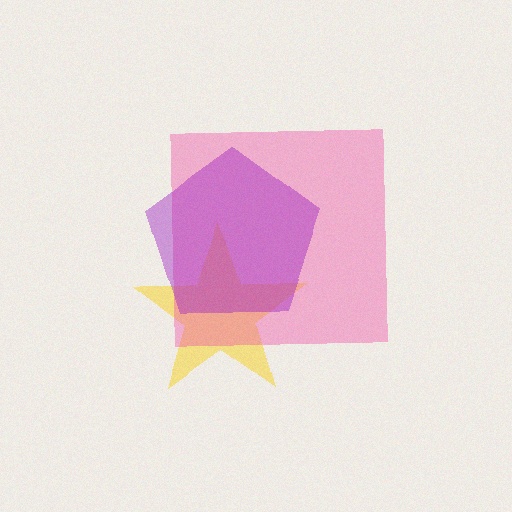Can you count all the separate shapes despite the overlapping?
Yes, there are 3 separate shapes.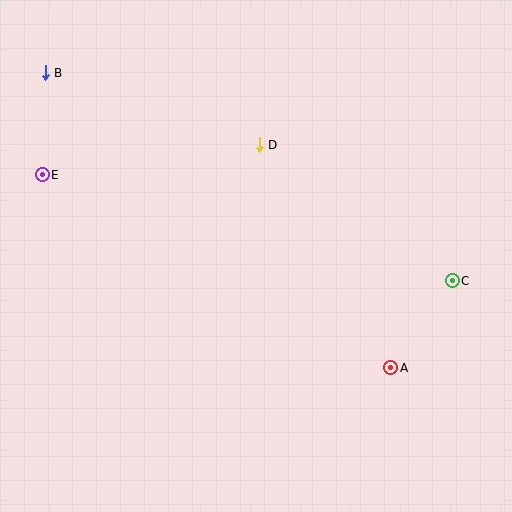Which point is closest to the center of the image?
Point D at (259, 145) is closest to the center.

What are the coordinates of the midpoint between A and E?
The midpoint between A and E is at (217, 271).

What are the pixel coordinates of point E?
Point E is at (42, 175).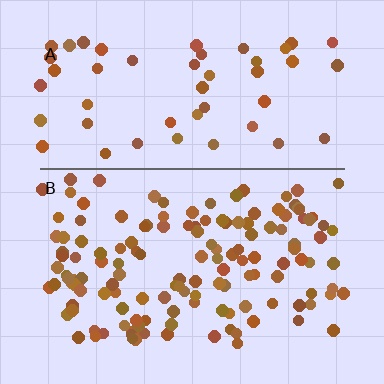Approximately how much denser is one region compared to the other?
Approximately 2.8× — region B over region A.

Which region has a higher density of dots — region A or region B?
B (the bottom).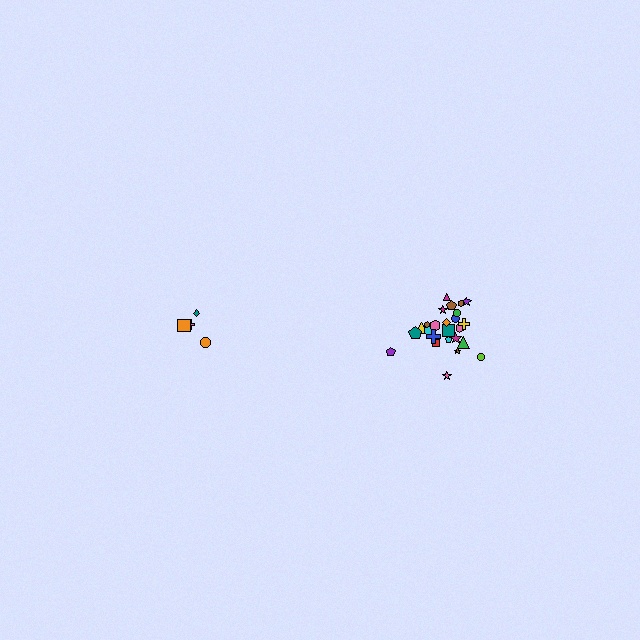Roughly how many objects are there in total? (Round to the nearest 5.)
Roughly 30 objects in total.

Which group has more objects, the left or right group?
The right group.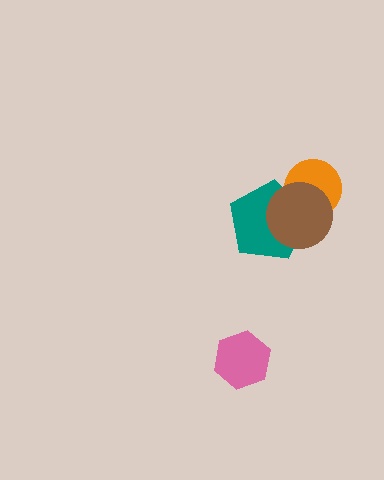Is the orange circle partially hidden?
Yes, it is partially covered by another shape.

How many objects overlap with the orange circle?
2 objects overlap with the orange circle.